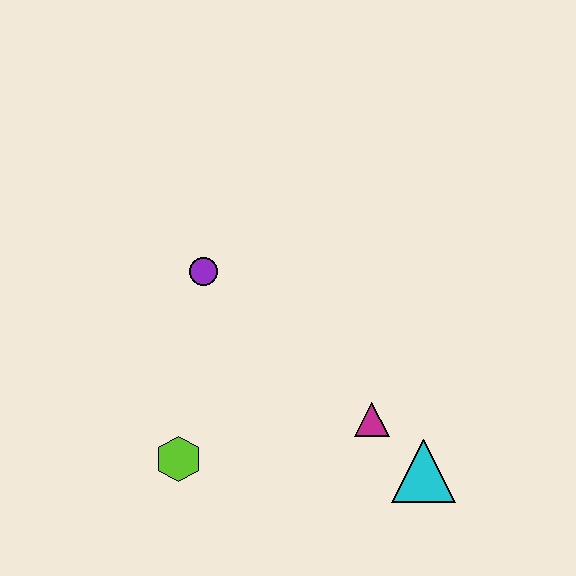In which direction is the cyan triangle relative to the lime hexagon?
The cyan triangle is to the right of the lime hexagon.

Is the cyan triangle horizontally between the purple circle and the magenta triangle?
No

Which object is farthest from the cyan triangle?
The purple circle is farthest from the cyan triangle.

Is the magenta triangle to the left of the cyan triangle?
Yes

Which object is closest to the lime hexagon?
The purple circle is closest to the lime hexagon.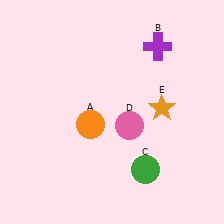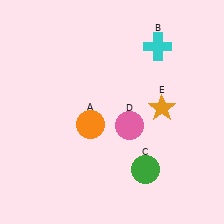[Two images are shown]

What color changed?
The cross (B) changed from purple in Image 1 to cyan in Image 2.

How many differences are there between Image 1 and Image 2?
There is 1 difference between the two images.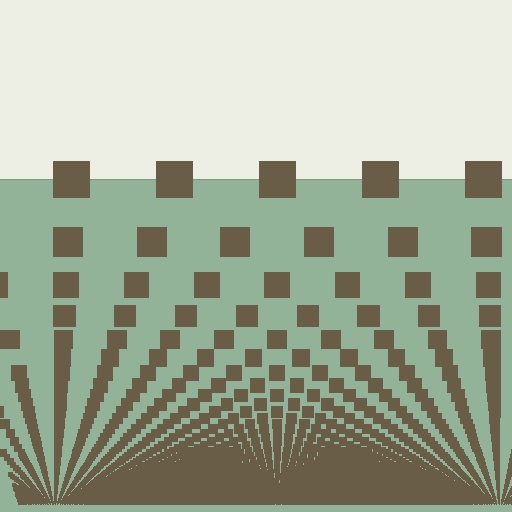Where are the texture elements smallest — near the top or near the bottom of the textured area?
Near the bottom.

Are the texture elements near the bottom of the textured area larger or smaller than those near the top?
Smaller. The gradient is inverted — elements near the bottom are smaller and denser.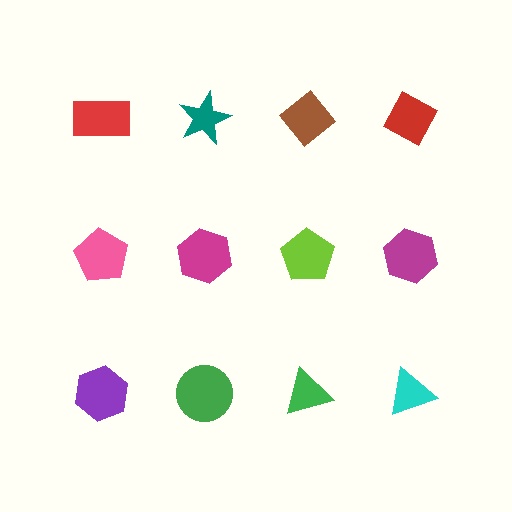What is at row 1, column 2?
A teal star.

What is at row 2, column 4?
A magenta hexagon.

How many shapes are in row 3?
4 shapes.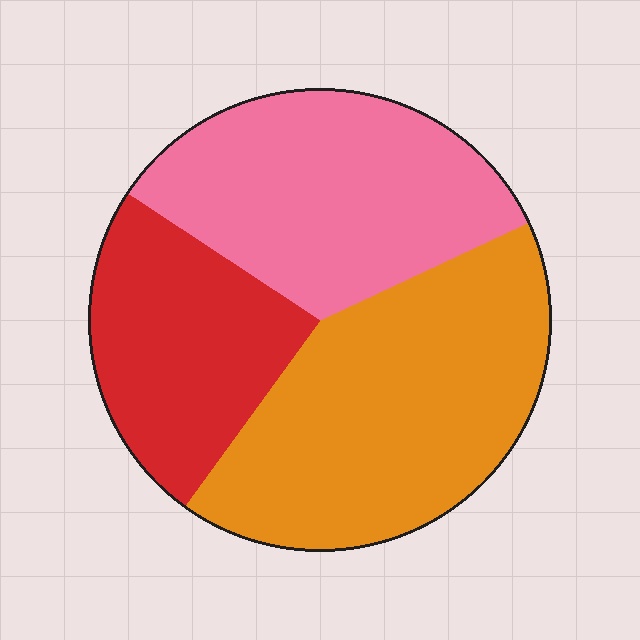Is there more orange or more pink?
Orange.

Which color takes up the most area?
Orange, at roughly 40%.